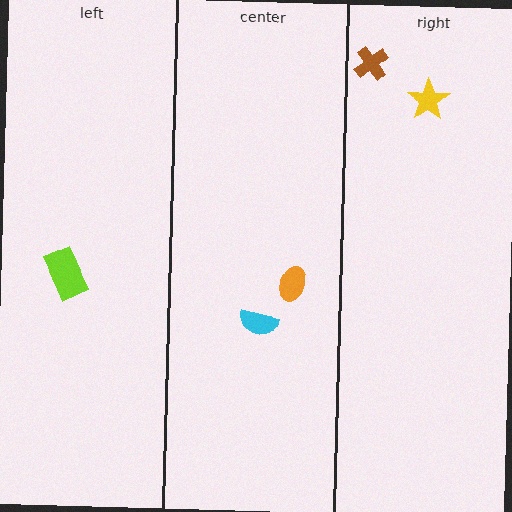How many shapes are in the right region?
2.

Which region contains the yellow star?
The right region.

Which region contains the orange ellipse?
The center region.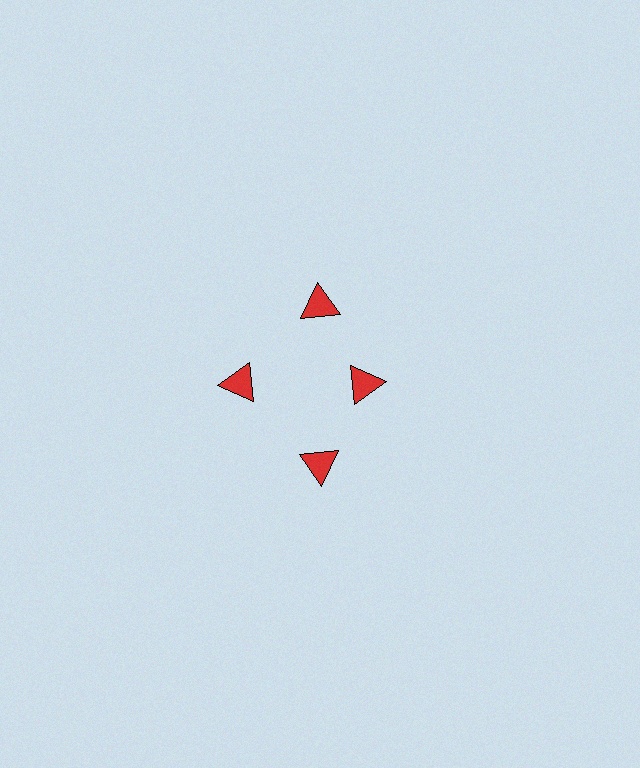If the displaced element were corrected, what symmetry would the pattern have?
It would have 4-fold rotational symmetry — the pattern would map onto itself every 90 degrees.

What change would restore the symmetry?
The symmetry would be restored by moving it outward, back onto the ring so that all 4 triangles sit at equal angles and equal distance from the center.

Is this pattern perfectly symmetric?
No. The 4 red triangles are arranged in a ring, but one element near the 3 o'clock position is pulled inward toward the center, breaking the 4-fold rotational symmetry.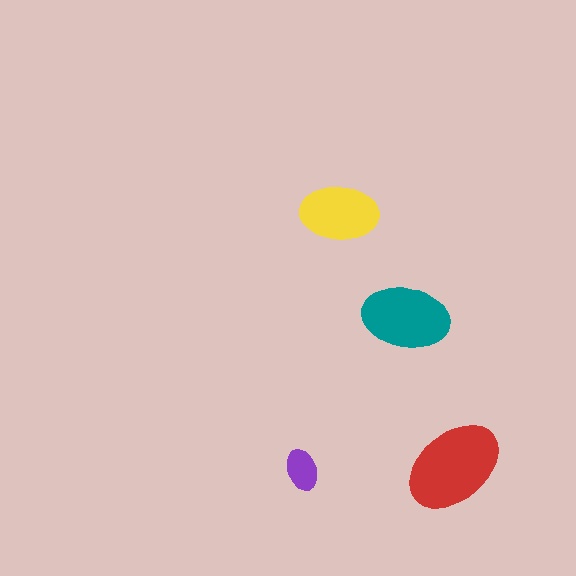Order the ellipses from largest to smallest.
the red one, the teal one, the yellow one, the purple one.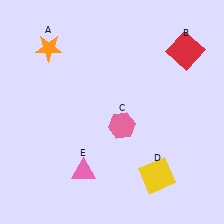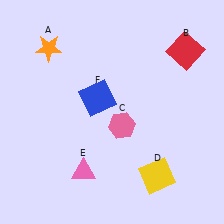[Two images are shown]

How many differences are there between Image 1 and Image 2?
There is 1 difference between the two images.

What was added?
A blue square (F) was added in Image 2.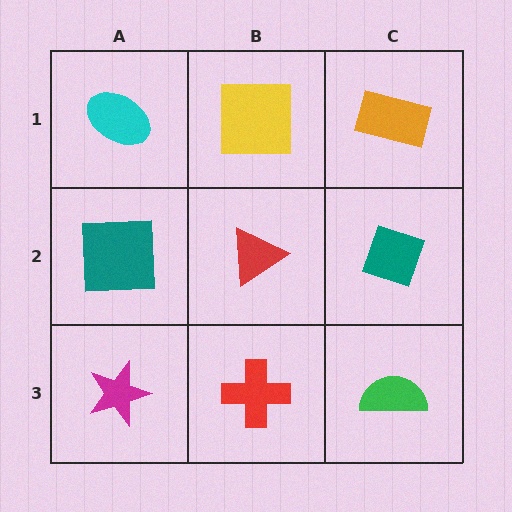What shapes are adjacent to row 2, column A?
A cyan ellipse (row 1, column A), a magenta star (row 3, column A), a red triangle (row 2, column B).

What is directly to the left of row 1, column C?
A yellow square.